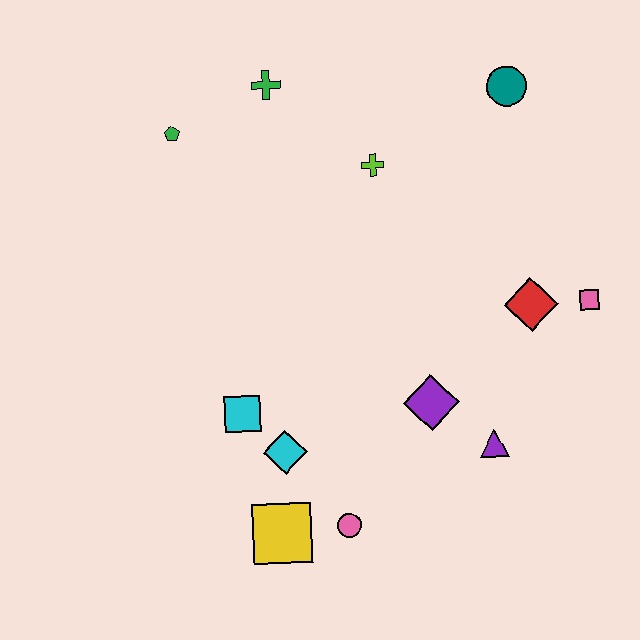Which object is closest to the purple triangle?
The purple diamond is closest to the purple triangle.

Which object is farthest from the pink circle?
The teal circle is farthest from the pink circle.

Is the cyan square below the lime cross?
Yes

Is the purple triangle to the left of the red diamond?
Yes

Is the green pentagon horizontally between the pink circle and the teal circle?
No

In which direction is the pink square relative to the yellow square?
The pink square is to the right of the yellow square.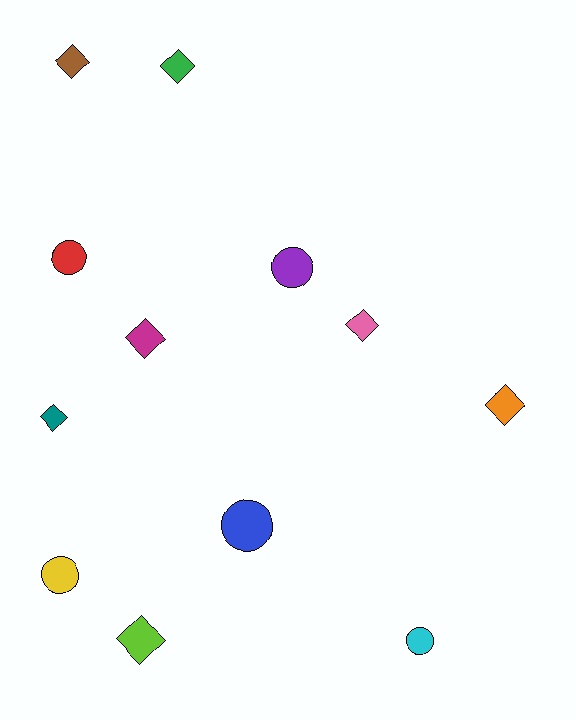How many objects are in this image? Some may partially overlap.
There are 12 objects.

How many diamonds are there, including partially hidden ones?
There are 7 diamonds.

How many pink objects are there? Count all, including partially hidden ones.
There is 1 pink object.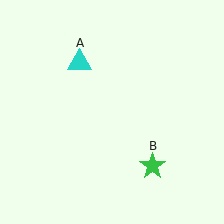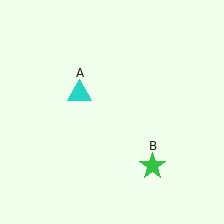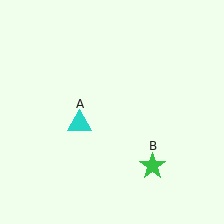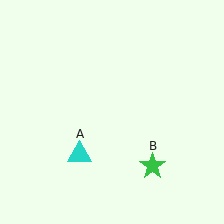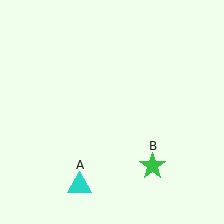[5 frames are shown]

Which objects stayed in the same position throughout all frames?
Green star (object B) remained stationary.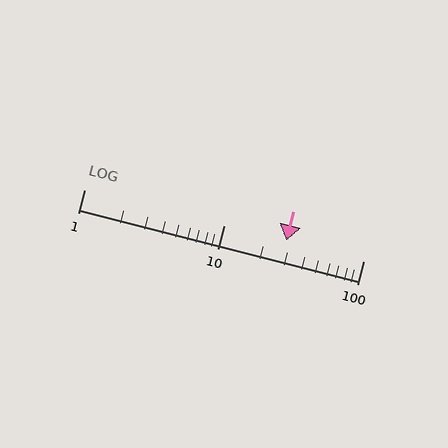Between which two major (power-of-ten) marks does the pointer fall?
The pointer is between 10 and 100.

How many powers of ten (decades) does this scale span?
The scale spans 2 decades, from 1 to 100.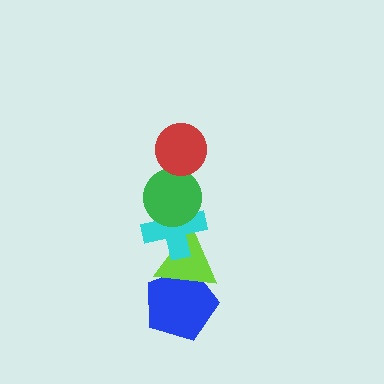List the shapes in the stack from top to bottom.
From top to bottom: the red circle, the green circle, the cyan cross, the lime triangle, the blue pentagon.